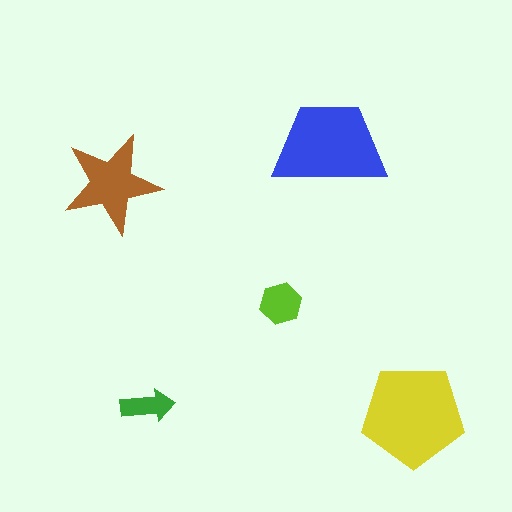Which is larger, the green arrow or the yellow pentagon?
The yellow pentagon.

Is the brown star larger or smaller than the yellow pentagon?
Smaller.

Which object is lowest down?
The yellow pentagon is bottommost.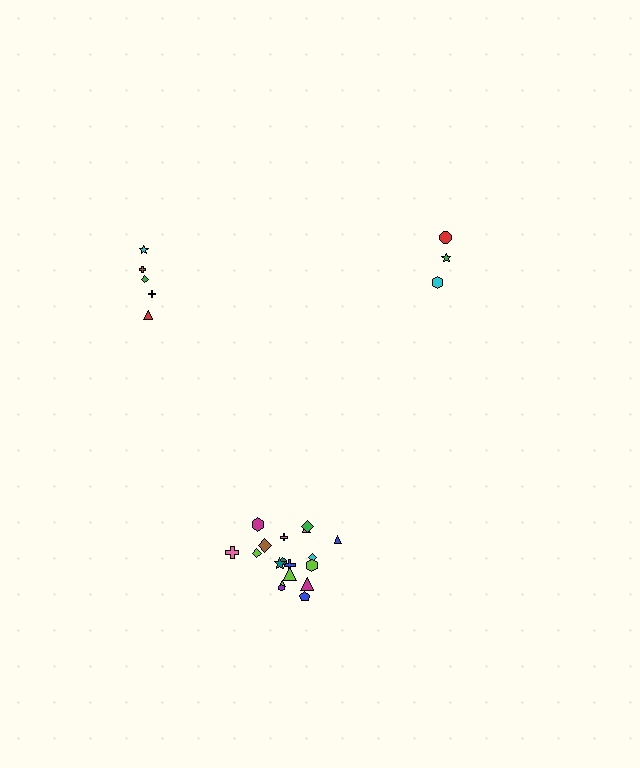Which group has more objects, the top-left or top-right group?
The top-left group.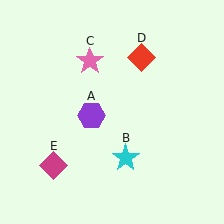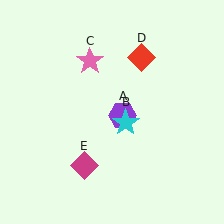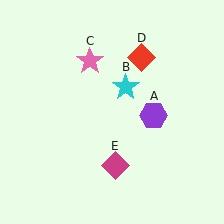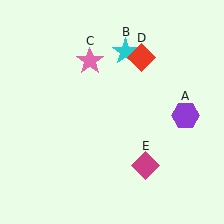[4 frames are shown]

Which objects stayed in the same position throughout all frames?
Pink star (object C) and red diamond (object D) remained stationary.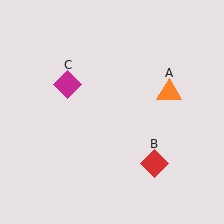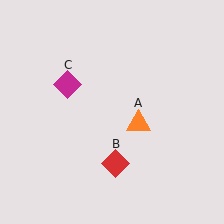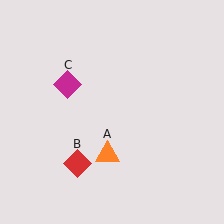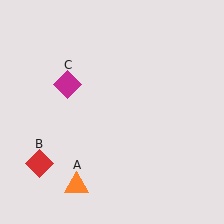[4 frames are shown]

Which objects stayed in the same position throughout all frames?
Magenta diamond (object C) remained stationary.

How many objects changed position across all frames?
2 objects changed position: orange triangle (object A), red diamond (object B).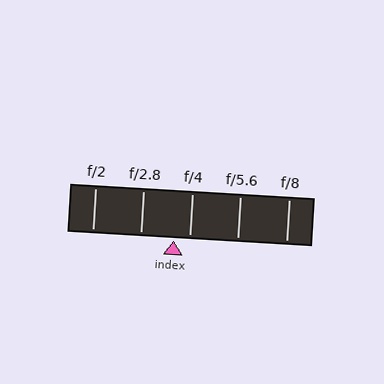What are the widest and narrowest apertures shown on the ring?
The widest aperture shown is f/2 and the narrowest is f/8.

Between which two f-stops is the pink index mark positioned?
The index mark is between f/2.8 and f/4.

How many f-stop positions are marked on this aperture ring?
There are 5 f-stop positions marked.